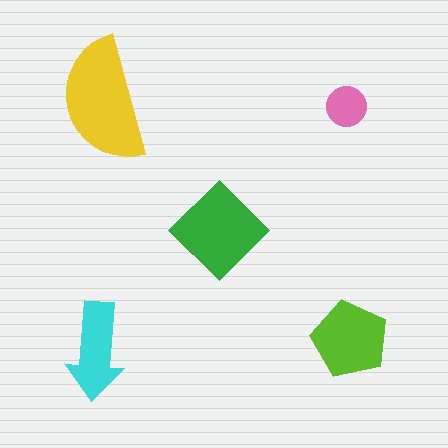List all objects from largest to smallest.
The yellow semicircle, the green diamond, the lime pentagon, the cyan arrow, the pink circle.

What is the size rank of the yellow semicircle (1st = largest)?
1st.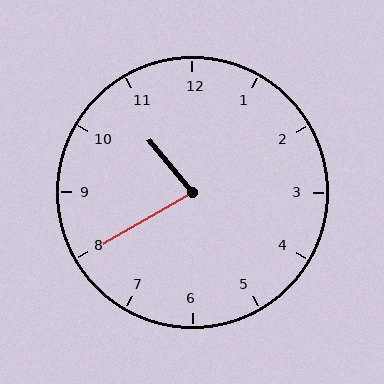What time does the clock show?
10:40.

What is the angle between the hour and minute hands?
Approximately 80 degrees.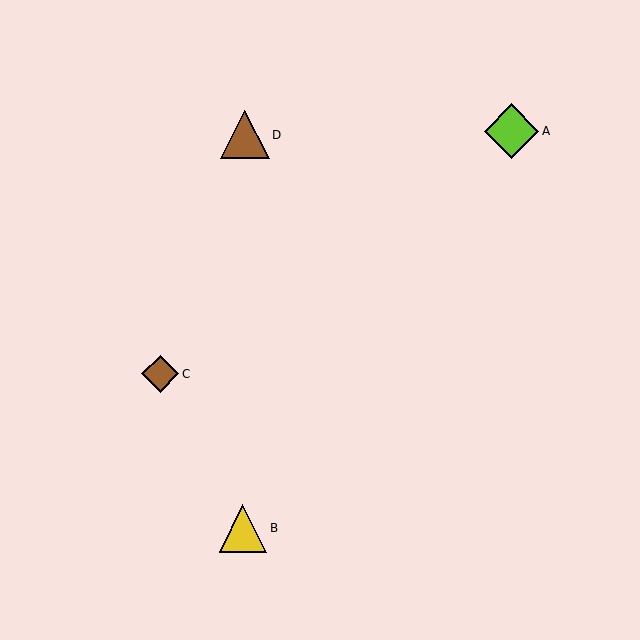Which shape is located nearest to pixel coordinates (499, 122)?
The lime diamond (labeled A) at (512, 131) is nearest to that location.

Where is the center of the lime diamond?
The center of the lime diamond is at (512, 131).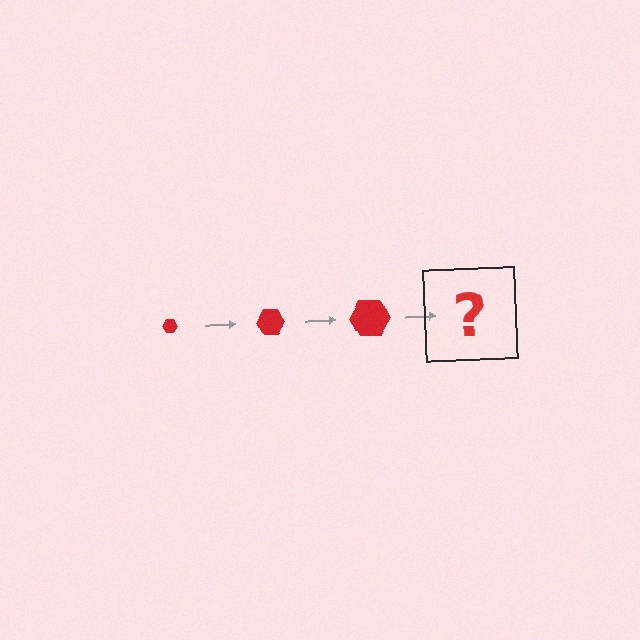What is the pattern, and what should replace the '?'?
The pattern is that the hexagon gets progressively larger each step. The '?' should be a red hexagon, larger than the previous one.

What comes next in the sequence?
The next element should be a red hexagon, larger than the previous one.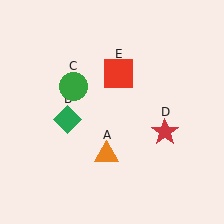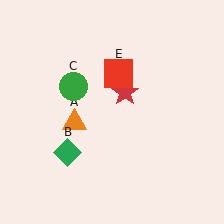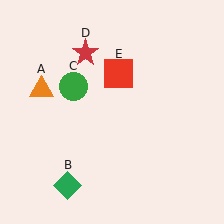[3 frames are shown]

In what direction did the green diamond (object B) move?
The green diamond (object B) moved down.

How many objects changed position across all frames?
3 objects changed position: orange triangle (object A), green diamond (object B), red star (object D).